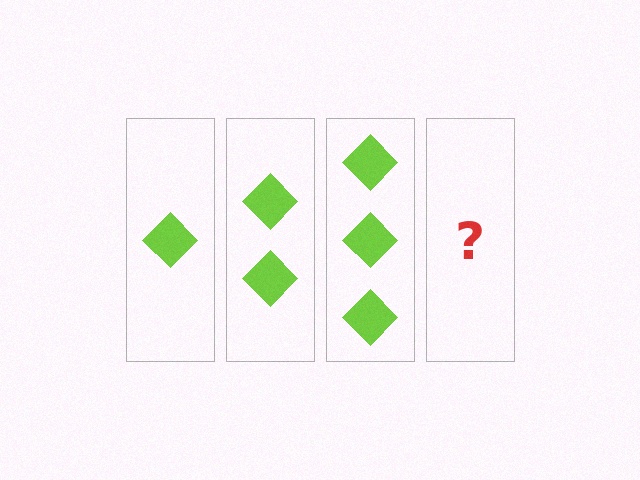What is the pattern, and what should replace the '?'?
The pattern is that each step adds one more diamond. The '?' should be 4 diamonds.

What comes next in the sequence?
The next element should be 4 diamonds.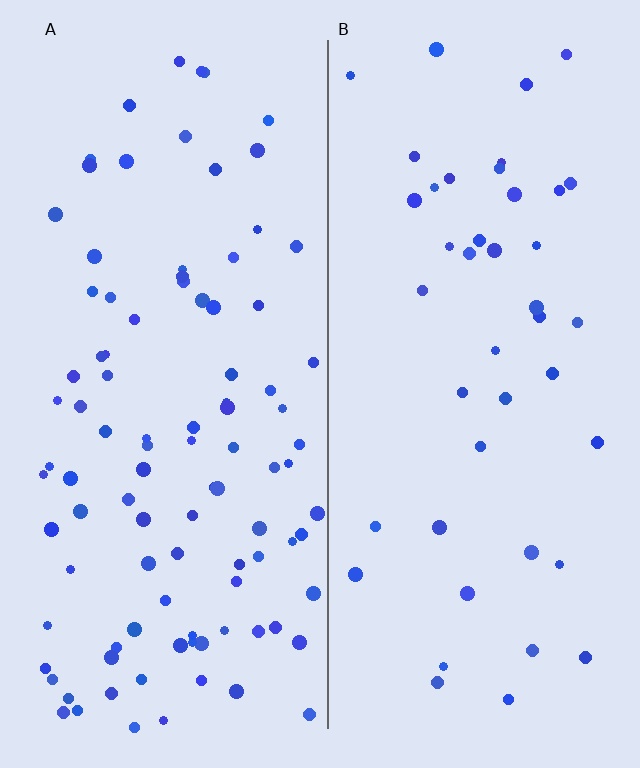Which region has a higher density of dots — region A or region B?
A (the left).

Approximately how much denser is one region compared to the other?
Approximately 2.3× — region A over region B.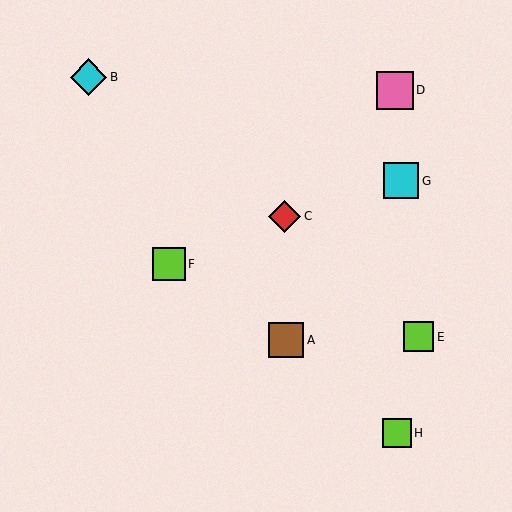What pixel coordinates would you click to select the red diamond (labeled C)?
Click at (285, 216) to select the red diamond C.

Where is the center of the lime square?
The center of the lime square is at (418, 337).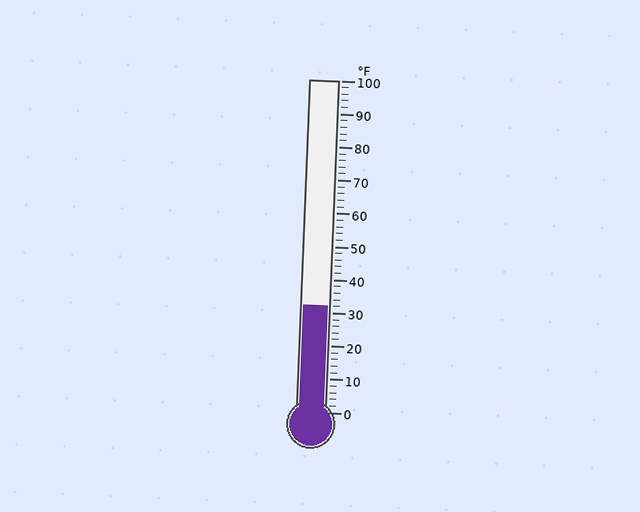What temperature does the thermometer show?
The thermometer shows approximately 32°F.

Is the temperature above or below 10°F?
The temperature is above 10°F.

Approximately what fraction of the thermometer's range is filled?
The thermometer is filled to approximately 30% of its range.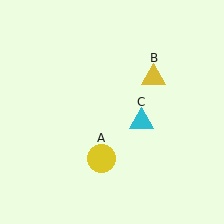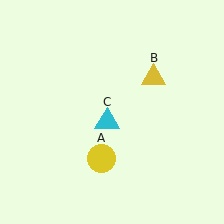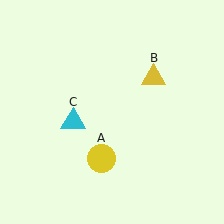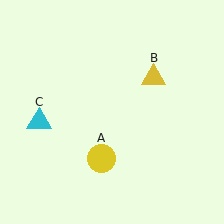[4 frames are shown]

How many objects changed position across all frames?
1 object changed position: cyan triangle (object C).